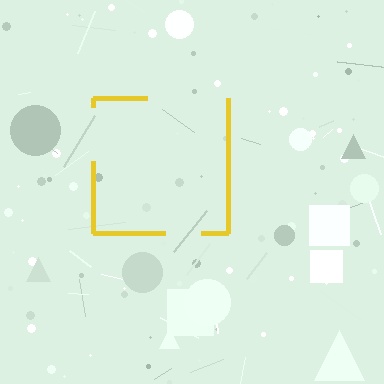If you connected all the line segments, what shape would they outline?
They would outline a square.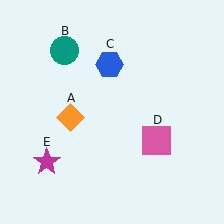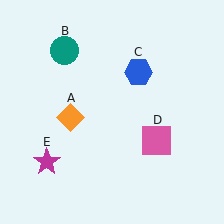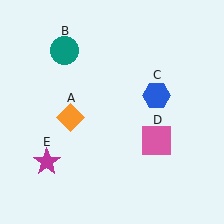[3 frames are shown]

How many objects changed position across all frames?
1 object changed position: blue hexagon (object C).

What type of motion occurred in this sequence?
The blue hexagon (object C) rotated clockwise around the center of the scene.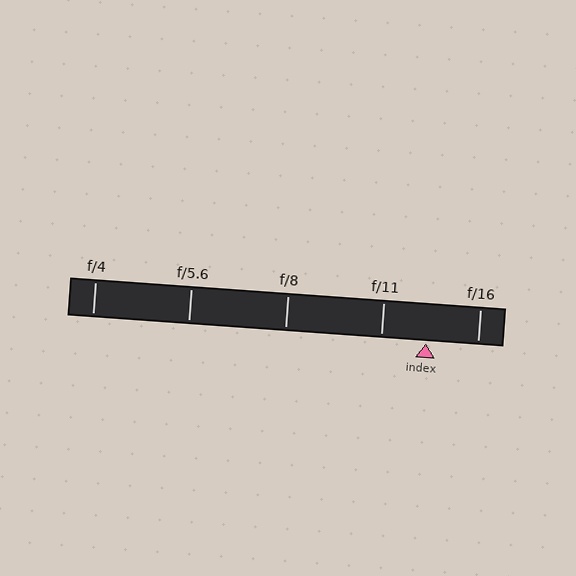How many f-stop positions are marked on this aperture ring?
There are 5 f-stop positions marked.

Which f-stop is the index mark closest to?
The index mark is closest to f/11.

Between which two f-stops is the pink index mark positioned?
The index mark is between f/11 and f/16.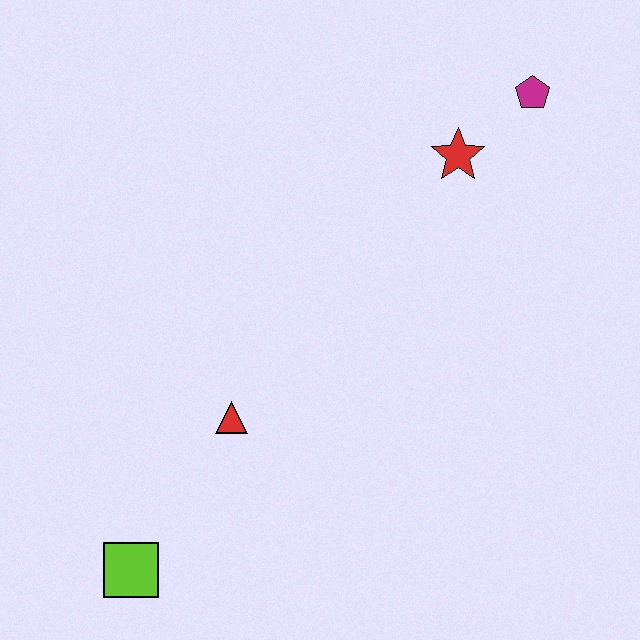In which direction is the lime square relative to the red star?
The lime square is below the red star.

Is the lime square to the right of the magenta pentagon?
No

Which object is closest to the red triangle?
The lime square is closest to the red triangle.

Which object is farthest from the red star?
The lime square is farthest from the red star.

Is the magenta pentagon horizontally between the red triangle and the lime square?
No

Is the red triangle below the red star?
Yes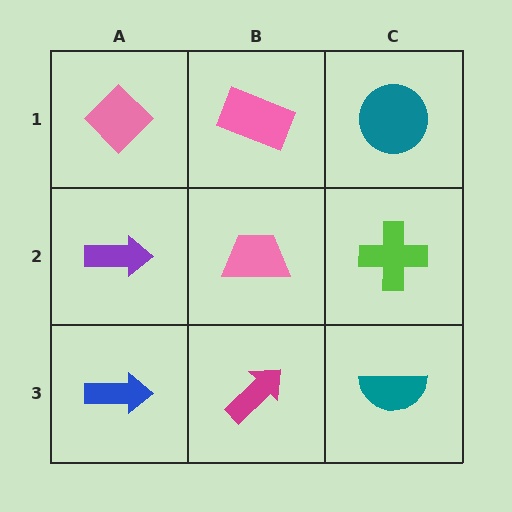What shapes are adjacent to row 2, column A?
A pink diamond (row 1, column A), a blue arrow (row 3, column A), a pink trapezoid (row 2, column B).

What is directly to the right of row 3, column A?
A magenta arrow.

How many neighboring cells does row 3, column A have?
2.